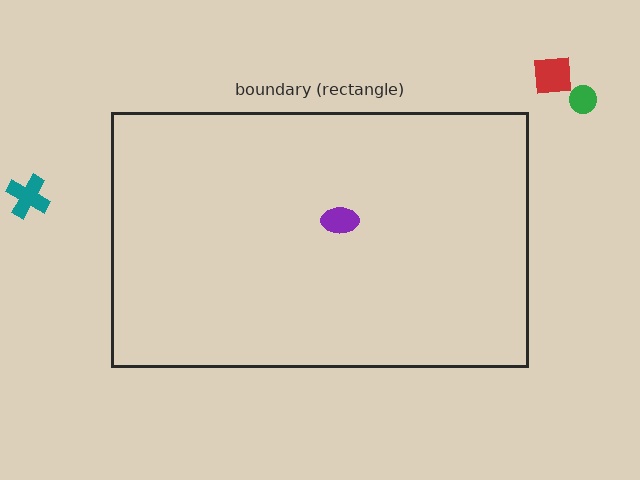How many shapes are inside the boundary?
1 inside, 3 outside.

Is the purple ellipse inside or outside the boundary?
Inside.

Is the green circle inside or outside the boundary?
Outside.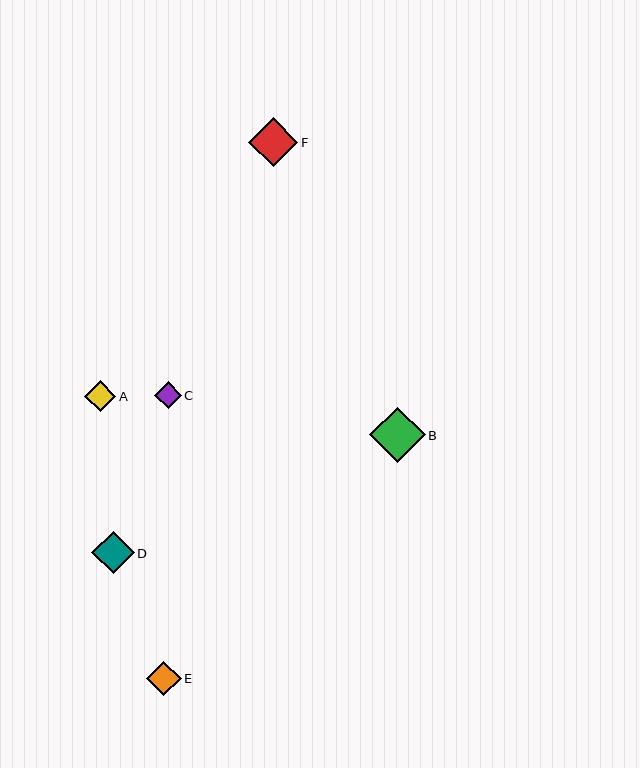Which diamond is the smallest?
Diamond C is the smallest with a size of approximately 26 pixels.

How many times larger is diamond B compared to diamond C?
Diamond B is approximately 2.1 times the size of diamond C.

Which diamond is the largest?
Diamond B is the largest with a size of approximately 55 pixels.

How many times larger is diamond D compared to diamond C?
Diamond D is approximately 1.6 times the size of diamond C.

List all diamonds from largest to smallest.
From largest to smallest: B, F, D, E, A, C.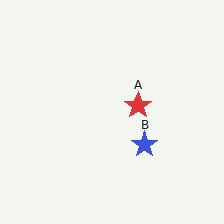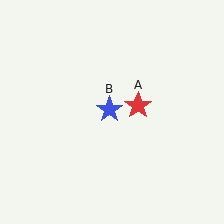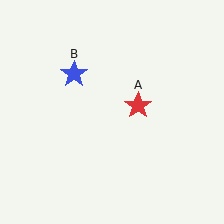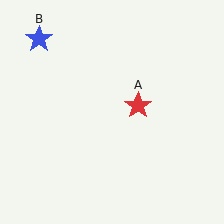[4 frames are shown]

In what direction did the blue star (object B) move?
The blue star (object B) moved up and to the left.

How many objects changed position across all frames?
1 object changed position: blue star (object B).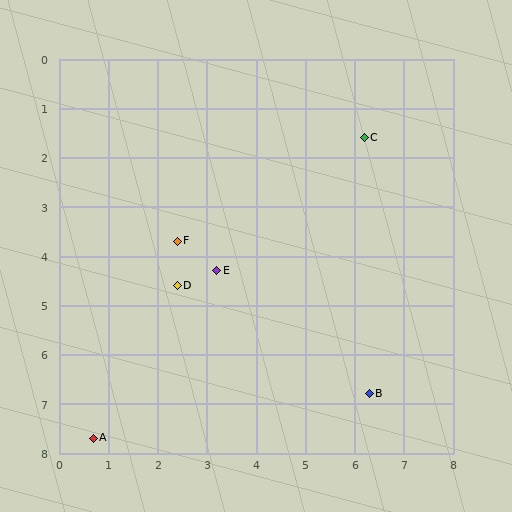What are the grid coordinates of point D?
Point D is at approximately (2.4, 4.6).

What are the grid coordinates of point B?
Point B is at approximately (6.3, 6.8).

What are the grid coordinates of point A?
Point A is at approximately (0.7, 7.7).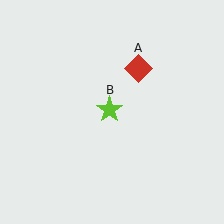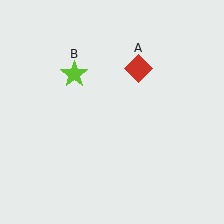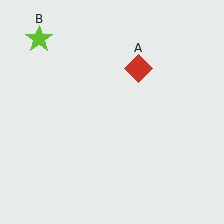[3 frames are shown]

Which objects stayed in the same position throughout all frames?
Red diamond (object A) remained stationary.